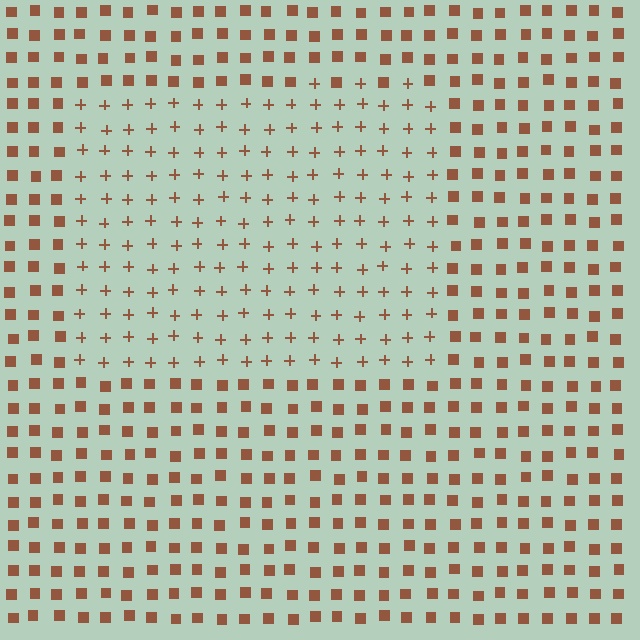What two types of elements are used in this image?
The image uses plus signs inside the rectangle region and squares outside it.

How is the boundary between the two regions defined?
The boundary is defined by a change in element shape: plus signs inside vs. squares outside. All elements share the same color and spacing.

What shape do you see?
I see a rectangle.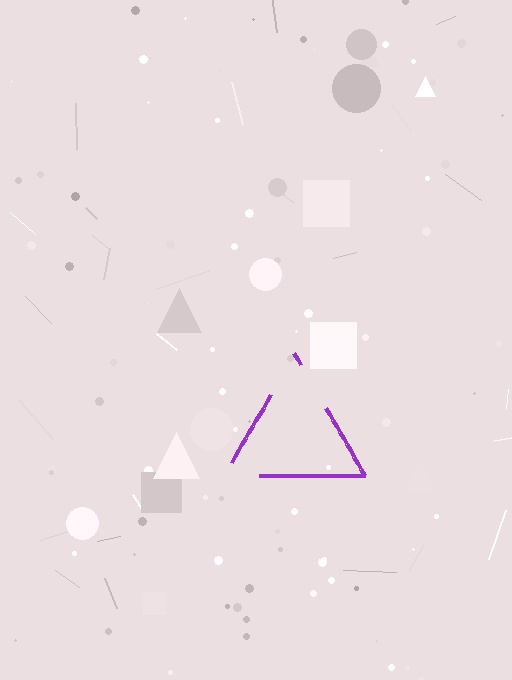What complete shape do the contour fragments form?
The contour fragments form a triangle.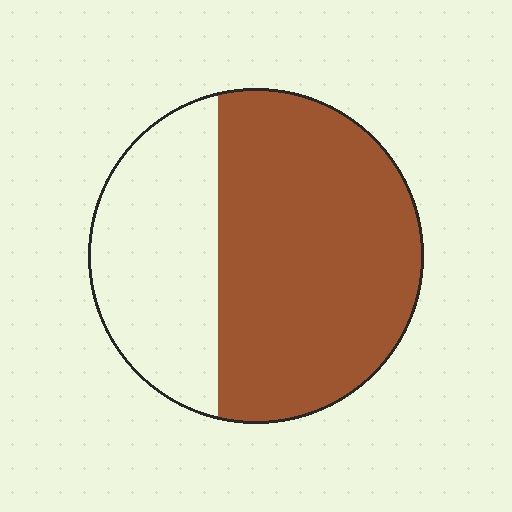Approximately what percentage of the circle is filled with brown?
Approximately 65%.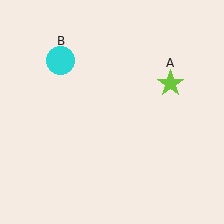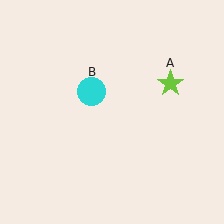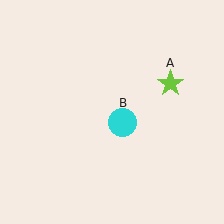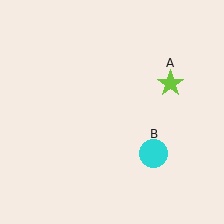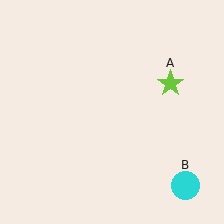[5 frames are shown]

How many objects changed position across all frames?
1 object changed position: cyan circle (object B).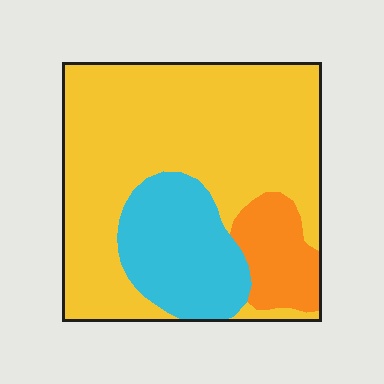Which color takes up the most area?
Yellow, at roughly 65%.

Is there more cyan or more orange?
Cyan.